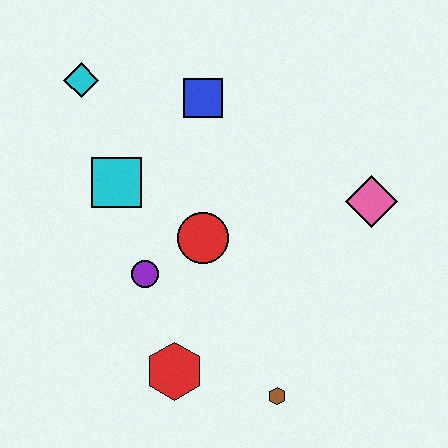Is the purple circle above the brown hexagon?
Yes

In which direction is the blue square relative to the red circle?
The blue square is above the red circle.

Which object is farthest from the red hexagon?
The cyan diamond is farthest from the red hexagon.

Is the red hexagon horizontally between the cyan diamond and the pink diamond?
Yes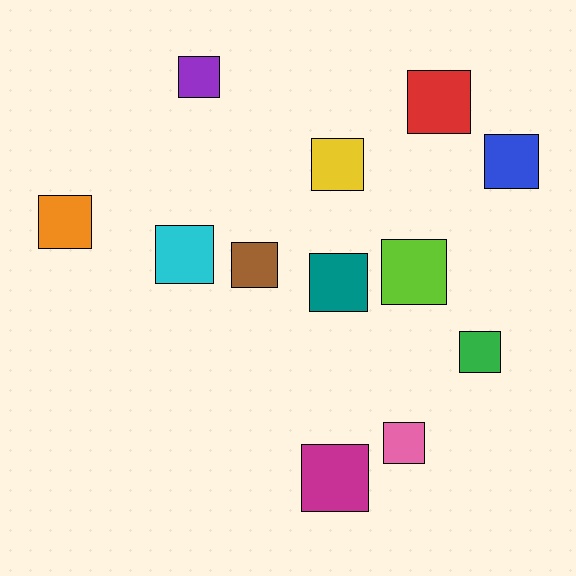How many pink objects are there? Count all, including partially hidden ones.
There is 1 pink object.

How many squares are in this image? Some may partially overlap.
There are 12 squares.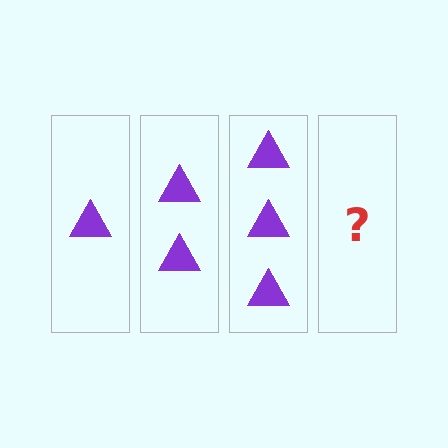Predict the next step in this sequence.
The next step is 4 triangles.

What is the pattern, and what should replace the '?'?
The pattern is that each step adds one more triangle. The '?' should be 4 triangles.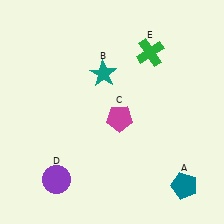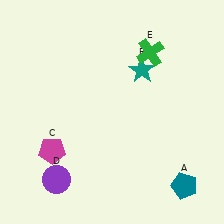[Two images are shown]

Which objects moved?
The objects that moved are: the teal star (B), the magenta pentagon (C).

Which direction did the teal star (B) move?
The teal star (B) moved right.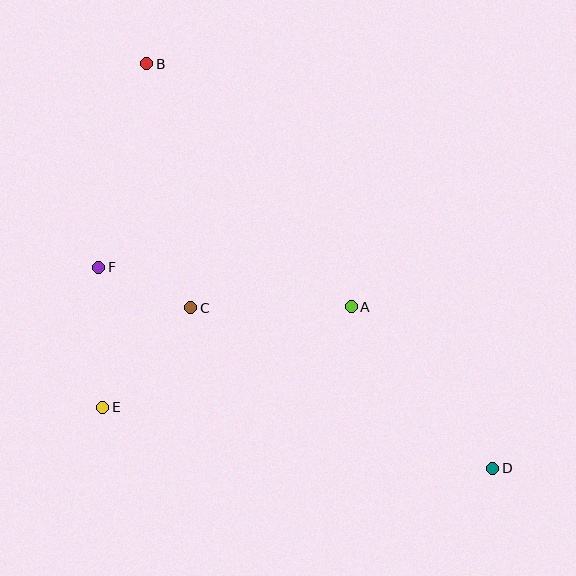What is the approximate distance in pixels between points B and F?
The distance between B and F is approximately 209 pixels.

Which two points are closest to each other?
Points C and F are closest to each other.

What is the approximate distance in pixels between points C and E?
The distance between C and E is approximately 133 pixels.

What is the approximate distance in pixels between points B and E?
The distance between B and E is approximately 346 pixels.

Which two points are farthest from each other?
Points B and D are farthest from each other.